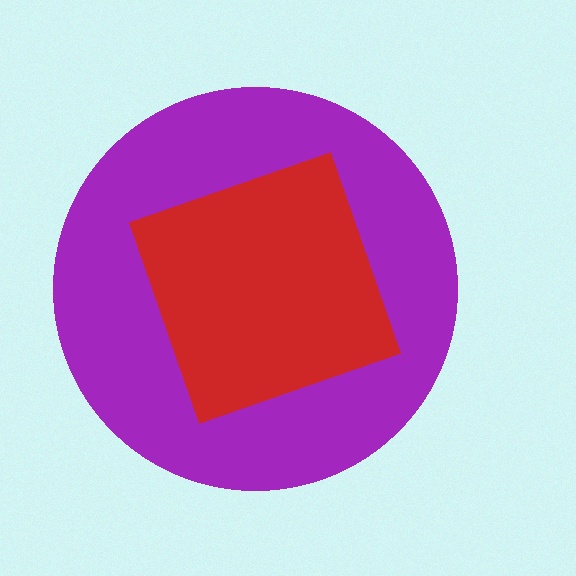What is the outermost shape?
The purple circle.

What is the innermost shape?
The red diamond.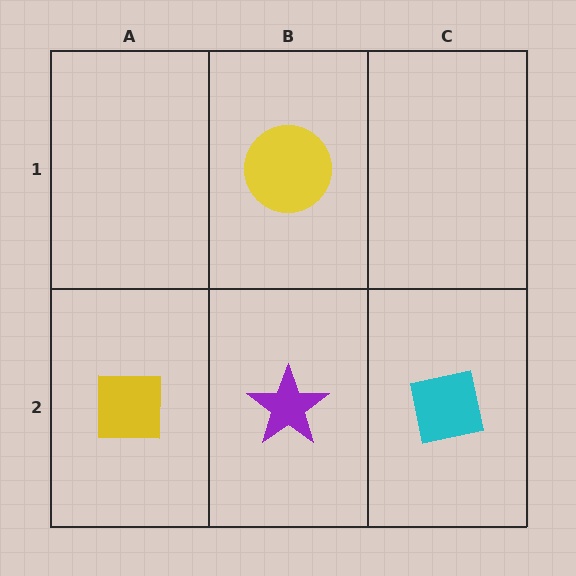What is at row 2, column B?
A purple star.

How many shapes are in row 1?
1 shape.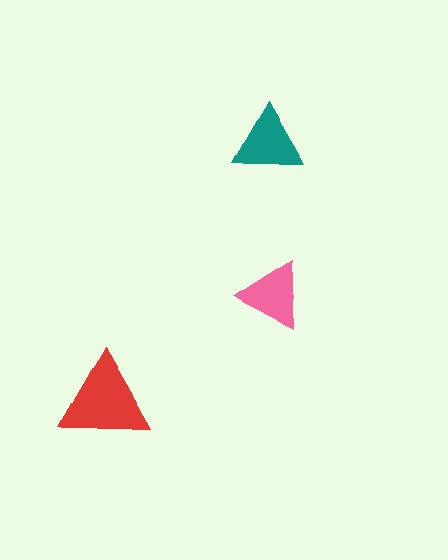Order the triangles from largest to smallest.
the red one, the teal one, the pink one.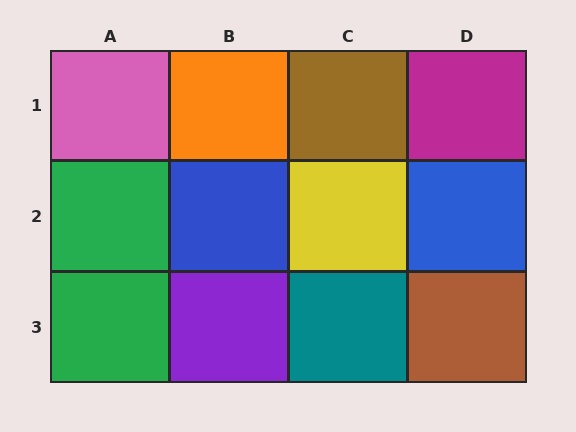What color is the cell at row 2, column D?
Blue.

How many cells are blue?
2 cells are blue.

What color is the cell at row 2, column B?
Blue.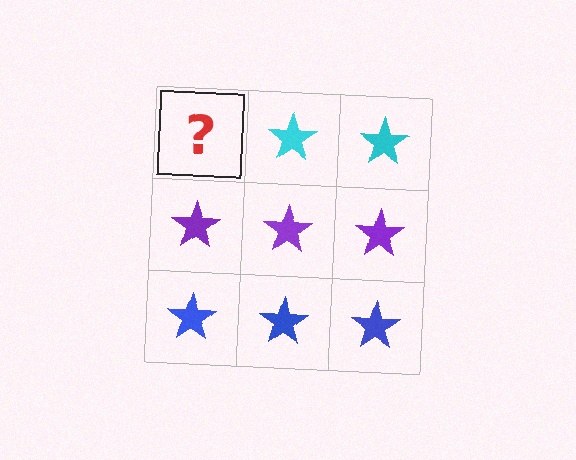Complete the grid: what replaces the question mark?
The question mark should be replaced with a cyan star.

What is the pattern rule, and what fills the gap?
The rule is that each row has a consistent color. The gap should be filled with a cyan star.